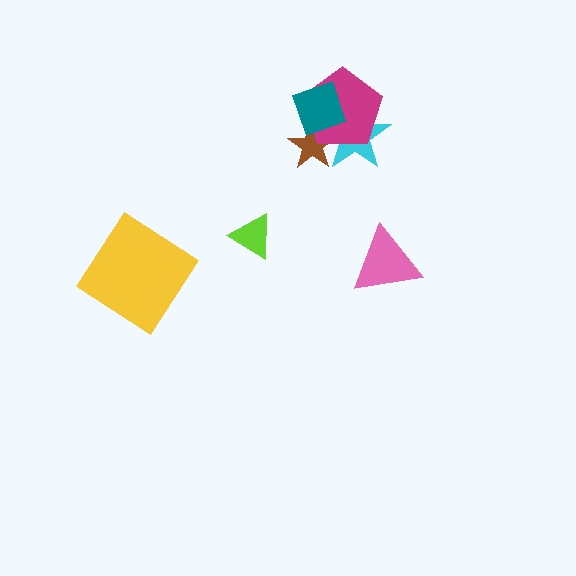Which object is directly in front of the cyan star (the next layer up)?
The magenta pentagon is directly in front of the cyan star.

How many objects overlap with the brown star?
3 objects overlap with the brown star.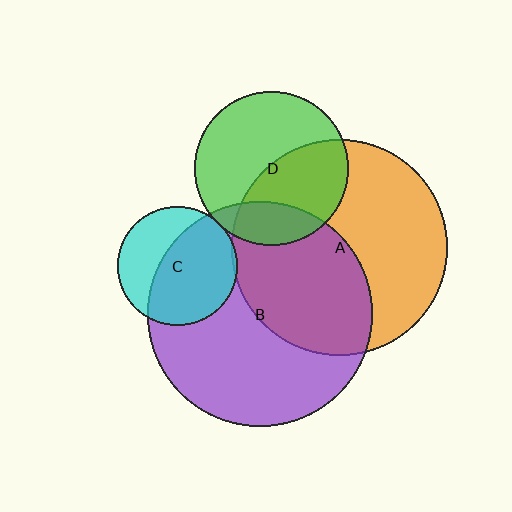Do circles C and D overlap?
Yes.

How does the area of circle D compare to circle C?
Approximately 1.7 times.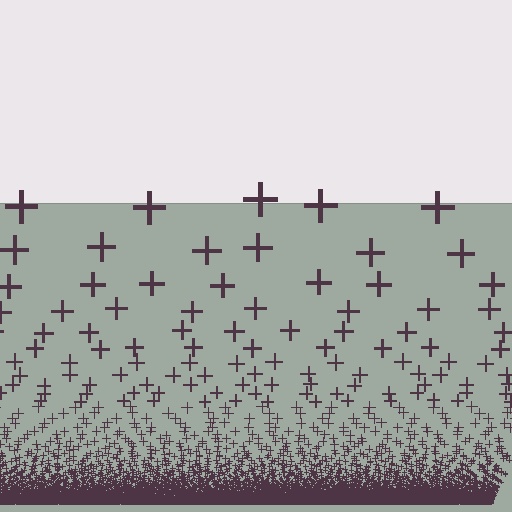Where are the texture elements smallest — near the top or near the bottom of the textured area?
Near the bottom.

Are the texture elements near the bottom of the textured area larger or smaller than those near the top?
Smaller. The gradient is inverted — elements near the bottom are smaller and denser.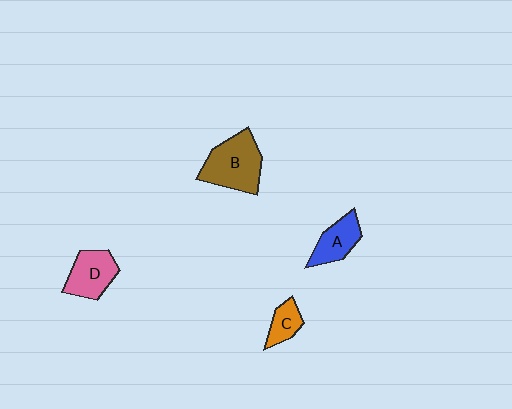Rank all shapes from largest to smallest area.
From largest to smallest: B (brown), D (pink), A (blue), C (orange).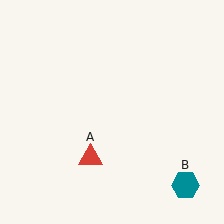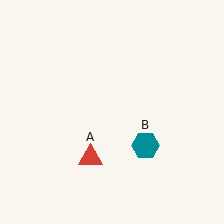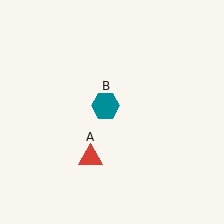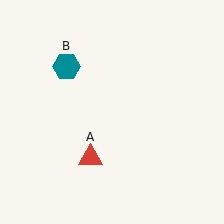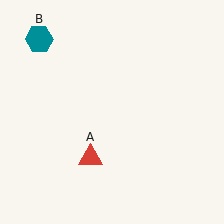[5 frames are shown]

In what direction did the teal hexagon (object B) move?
The teal hexagon (object B) moved up and to the left.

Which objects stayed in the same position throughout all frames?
Red triangle (object A) remained stationary.